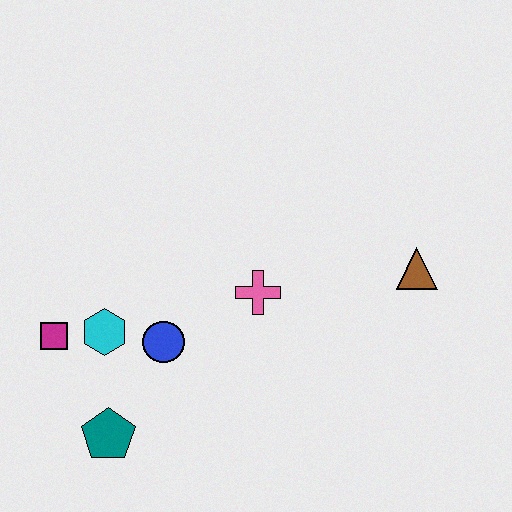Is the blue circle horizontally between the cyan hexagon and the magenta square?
No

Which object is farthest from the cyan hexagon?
The brown triangle is farthest from the cyan hexagon.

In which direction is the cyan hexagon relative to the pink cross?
The cyan hexagon is to the left of the pink cross.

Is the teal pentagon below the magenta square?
Yes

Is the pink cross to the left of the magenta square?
No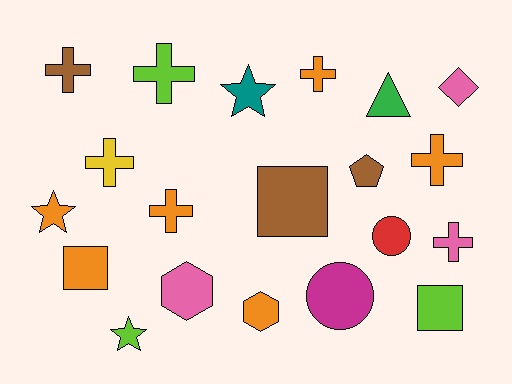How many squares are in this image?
There are 3 squares.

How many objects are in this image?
There are 20 objects.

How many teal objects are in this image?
There is 1 teal object.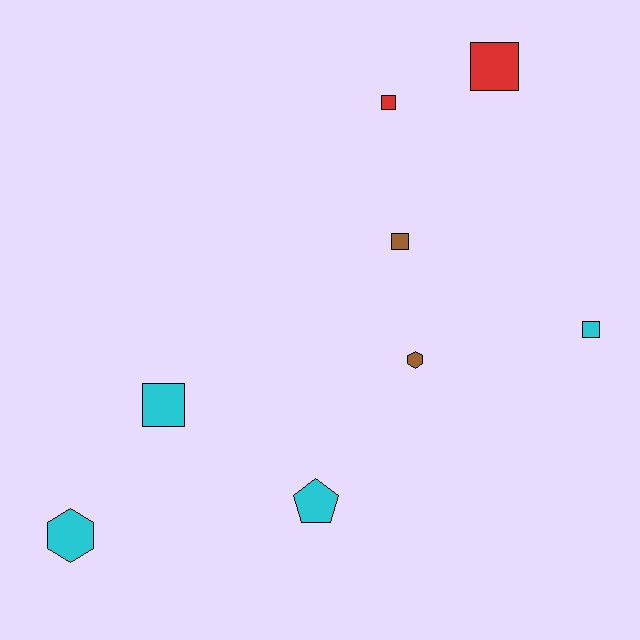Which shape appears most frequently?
Square, with 5 objects.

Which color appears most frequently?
Cyan, with 4 objects.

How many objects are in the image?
There are 8 objects.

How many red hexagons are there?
There are no red hexagons.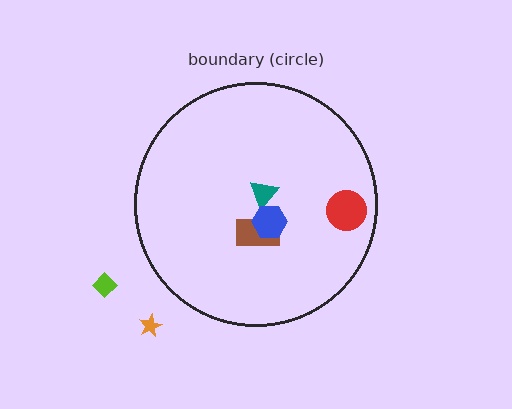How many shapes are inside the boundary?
4 inside, 2 outside.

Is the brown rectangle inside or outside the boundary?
Inside.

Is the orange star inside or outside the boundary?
Outside.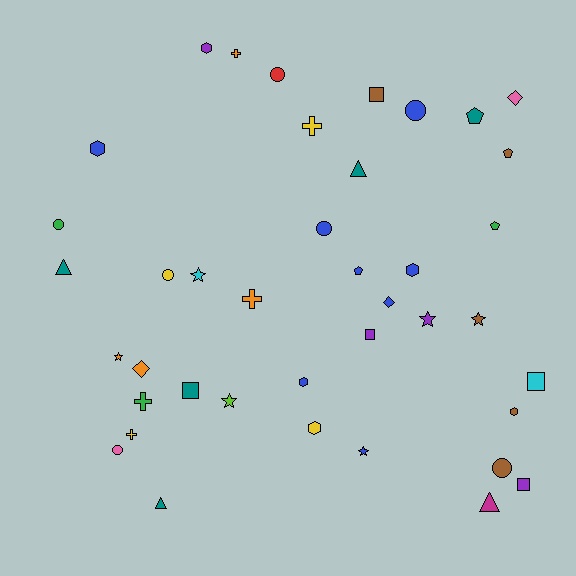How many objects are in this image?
There are 40 objects.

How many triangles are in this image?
There are 4 triangles.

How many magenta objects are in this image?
There is 1 magenta object.